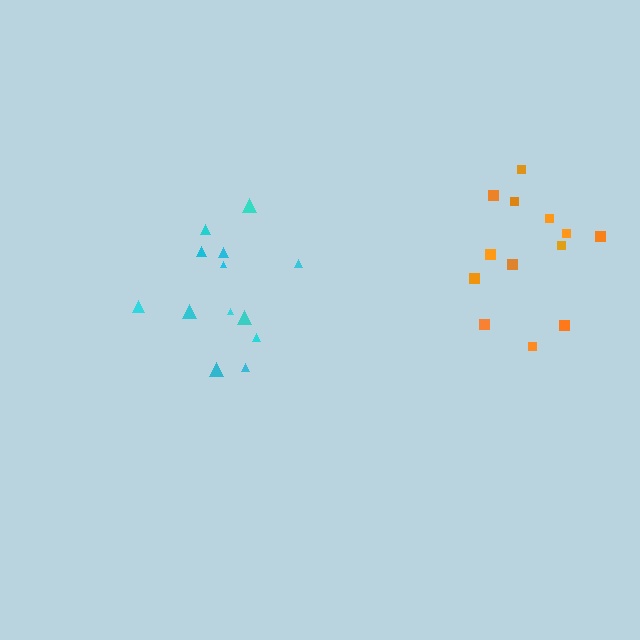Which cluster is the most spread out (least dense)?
Cyan.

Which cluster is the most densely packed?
Orange.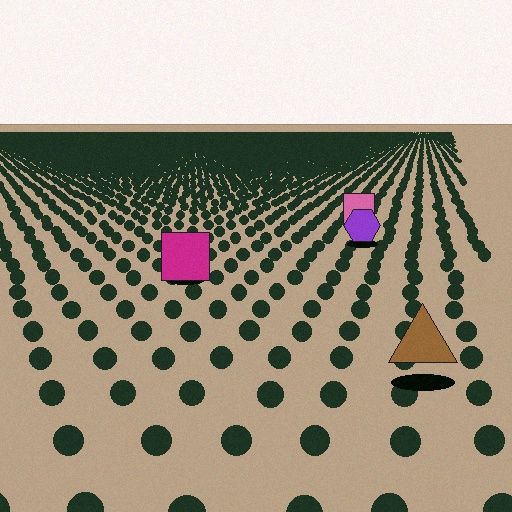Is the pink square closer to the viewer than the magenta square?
No. The magenta square is closer — you can tell from the texture gradient: the ground texture is coarser near it.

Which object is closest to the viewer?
The brown triangle is closest. The texture marks near it are larger and more spread out.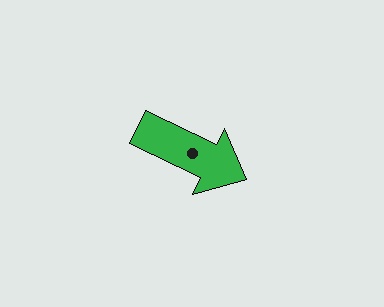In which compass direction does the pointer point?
Southeast.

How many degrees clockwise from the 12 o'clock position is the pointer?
Approximately 116 degrees.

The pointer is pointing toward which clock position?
Roughly 4 o'clock.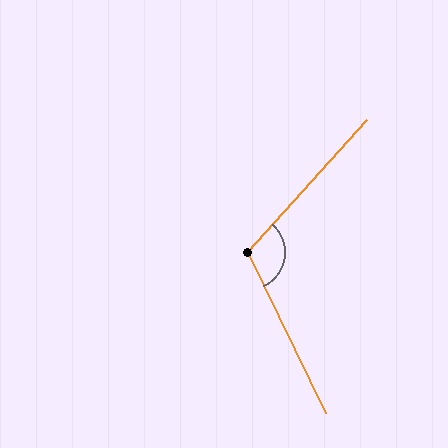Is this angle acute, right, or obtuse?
It is obtuse.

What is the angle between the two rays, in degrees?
Approximately 112 degrees.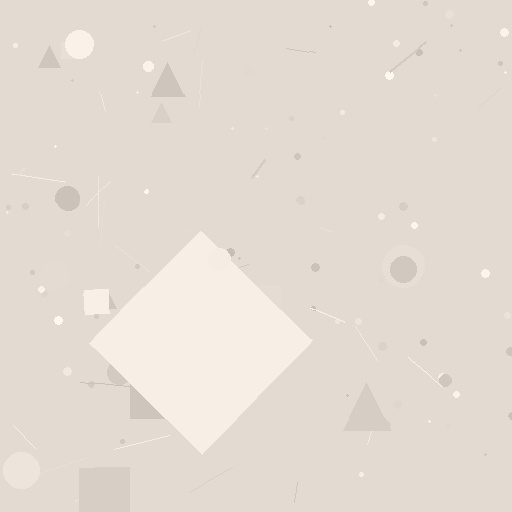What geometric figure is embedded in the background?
A diamond is embedded in the background.